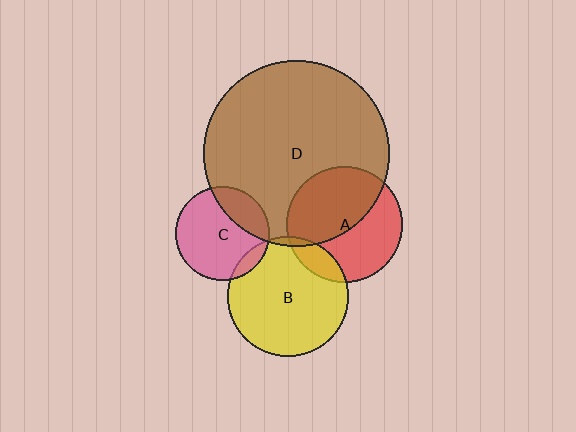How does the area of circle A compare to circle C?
Approximately 1.5 times.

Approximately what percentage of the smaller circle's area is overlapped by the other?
Approximately 25%.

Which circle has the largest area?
Circle D (brown).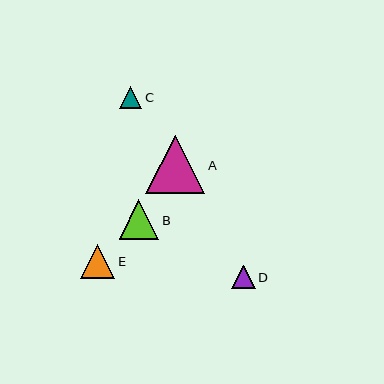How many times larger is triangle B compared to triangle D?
Triangle B is approximately 1.7 times the size of triangle D.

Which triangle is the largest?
Triangle A is the largest with a size of approximately 59 pixels.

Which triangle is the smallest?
Triangle C is the smallest with a size of approximately 22 pixels.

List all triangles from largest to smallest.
From largest to smallest: A, B, E, D, C.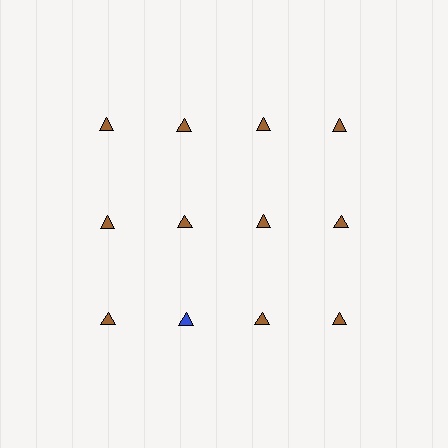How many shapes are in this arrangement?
There are 12 shapes arranged in a grid pattern.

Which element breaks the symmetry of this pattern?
The blue triangle in the third row, second from left column breaks the symmetry. All other shapes are brown triangles.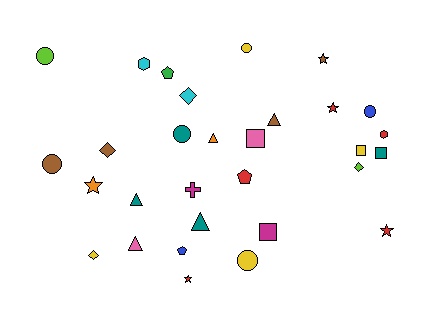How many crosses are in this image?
There is 1 cross.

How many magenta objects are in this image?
There are 2 magenta objects.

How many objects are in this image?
There are 30 objects.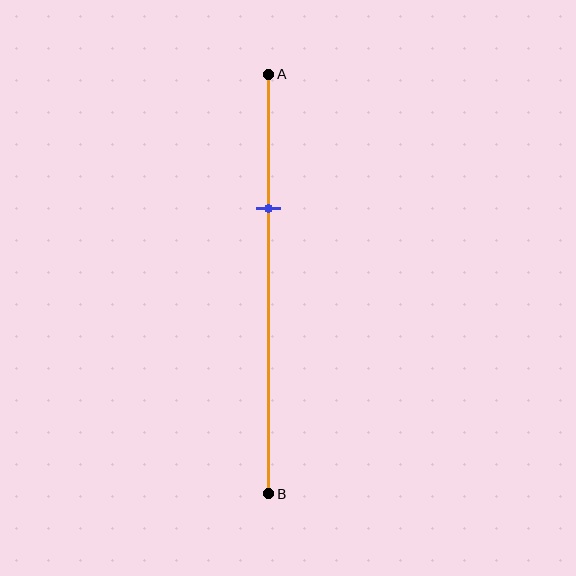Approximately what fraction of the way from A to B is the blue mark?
The blue mark is approximately 30% of the way from A to B.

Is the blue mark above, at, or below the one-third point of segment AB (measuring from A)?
The blue mark is approximately at the one-third point of segment AB.